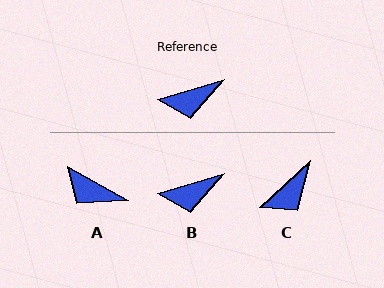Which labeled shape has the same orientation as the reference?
B.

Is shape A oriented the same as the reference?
No, it is off by about 46 degrees.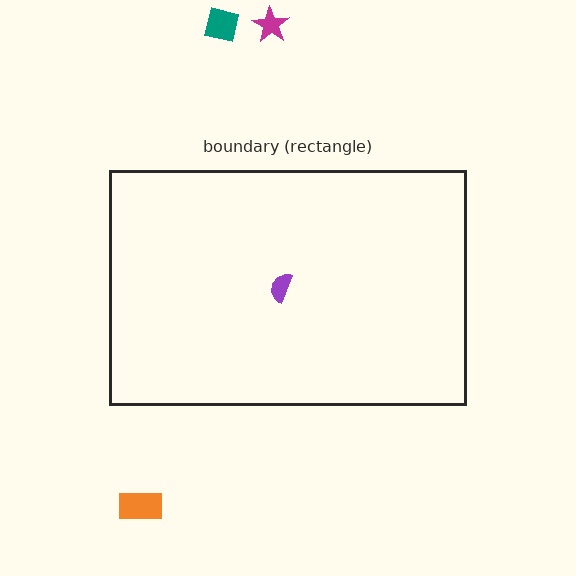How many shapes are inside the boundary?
1 inside, 3 outside.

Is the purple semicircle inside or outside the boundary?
Inside.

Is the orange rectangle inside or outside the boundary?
Outside.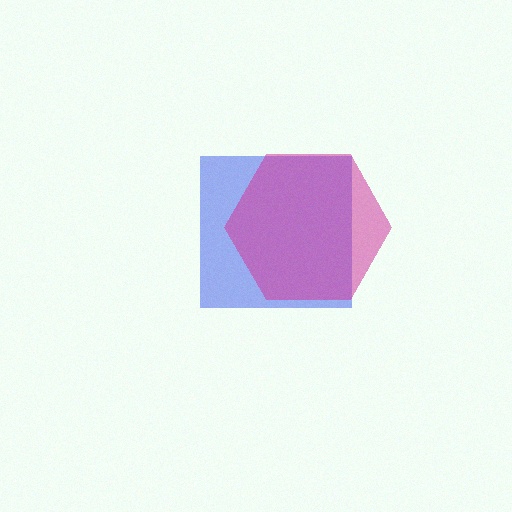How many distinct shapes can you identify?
There are 2 distinct shapes: a blue square, a magenta hexagon.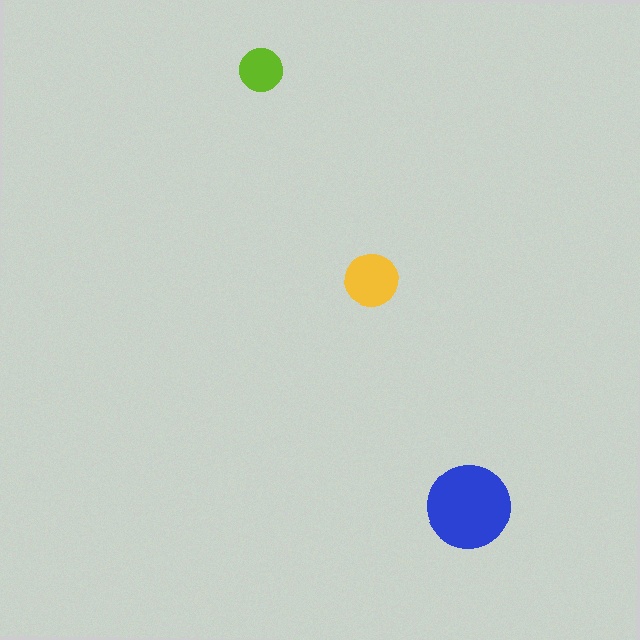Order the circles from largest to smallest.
the blue one, the yellow one, the lime one.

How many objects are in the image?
There are 3 objects in the image.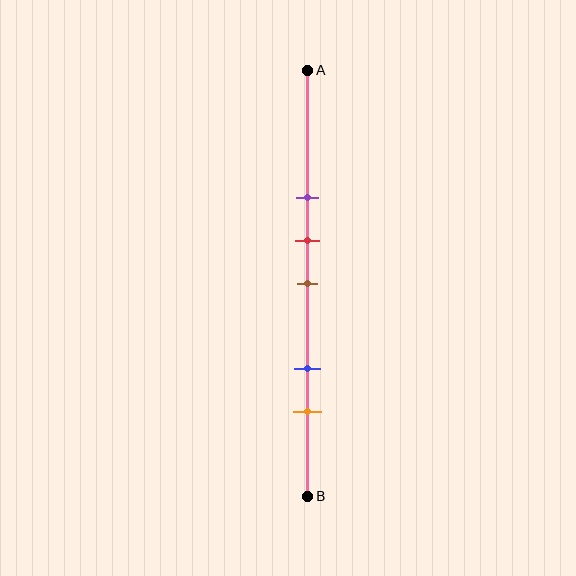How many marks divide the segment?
There are 5 marks dividing the segment.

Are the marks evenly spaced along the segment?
No, the marks are not evenly spaced.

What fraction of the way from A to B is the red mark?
The red mark is approximately 40% (0.4) of the way from A to B.